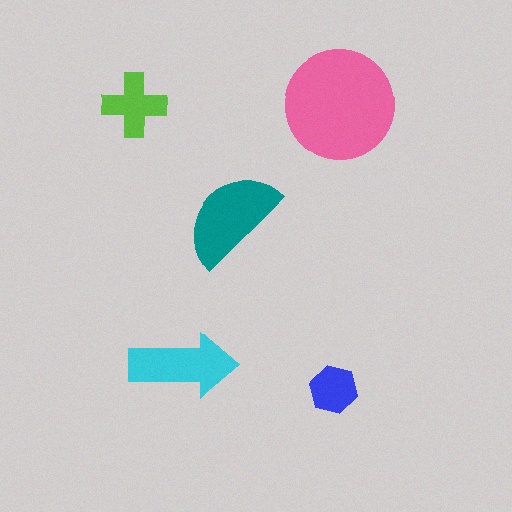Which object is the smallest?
The blue hexagon.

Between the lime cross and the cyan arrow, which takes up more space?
The cyan arrow.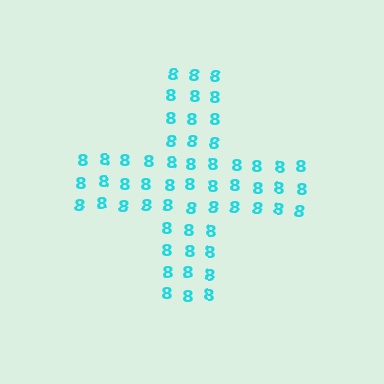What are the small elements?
The small elements are digit 8's.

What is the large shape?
The large shape is a cross.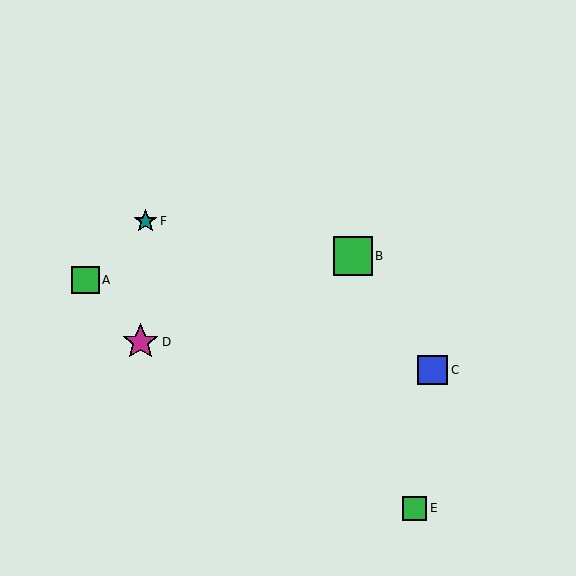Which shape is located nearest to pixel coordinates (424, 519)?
The green square (labeled E) at (415, 508) is nearest to that location.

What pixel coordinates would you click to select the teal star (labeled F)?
Click at (145, 221) to select the teal star F.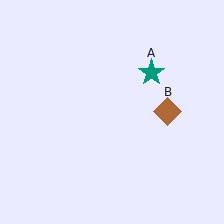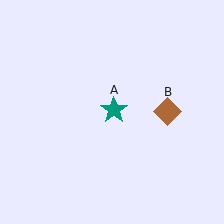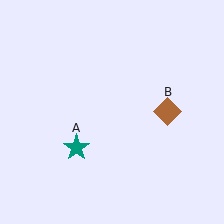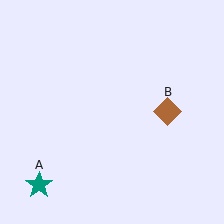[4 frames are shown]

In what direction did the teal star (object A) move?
The teal star (object A) moved down and to the left.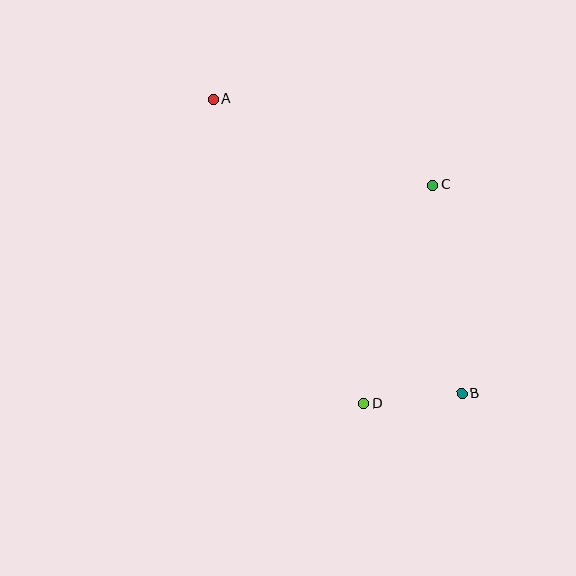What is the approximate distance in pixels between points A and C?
The distance between A and C is approximately 236 pixels.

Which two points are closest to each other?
Points B and D are closest to each other.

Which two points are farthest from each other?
Points A and B are farthest from each other.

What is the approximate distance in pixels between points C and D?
The distance between C and D is approximately 229 pixels.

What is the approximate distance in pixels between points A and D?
The distance between A and D is approximately 339 pixels.